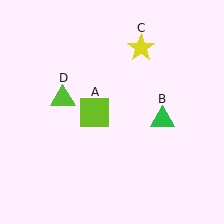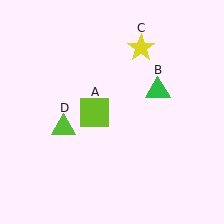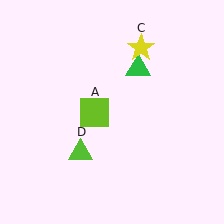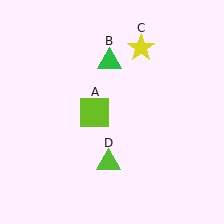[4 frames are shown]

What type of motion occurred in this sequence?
The green triangle (object B), lime triangle (object D) rotated counterclockwise around the center of the scene.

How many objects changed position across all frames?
2 objects changed position: green triangle (object B), lime triangle (object D).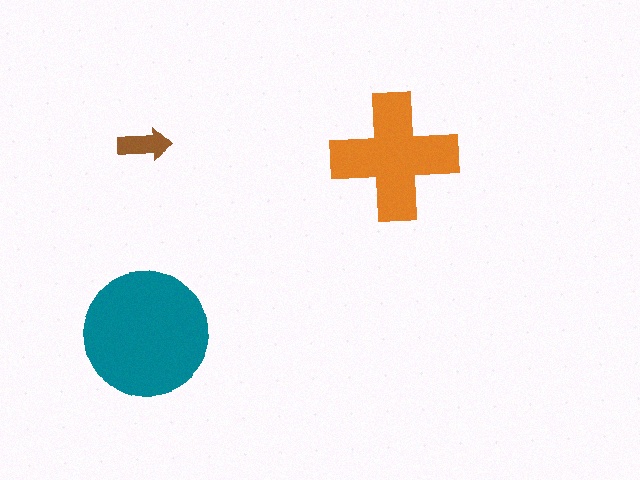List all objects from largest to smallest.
The teal circle, the orange cross, the brown arrow.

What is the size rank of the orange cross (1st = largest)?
2nd.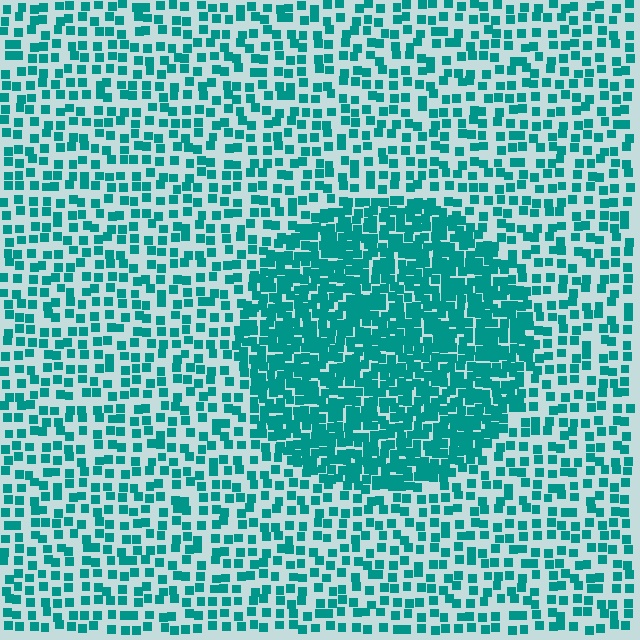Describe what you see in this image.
The image contains small teal elements arranged at two different densities. A circle-shaped region is visible where the elements are more densely packed than the surrounding area.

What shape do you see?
I see a circle.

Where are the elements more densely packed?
The elements are more densely packed inside the circle boundary.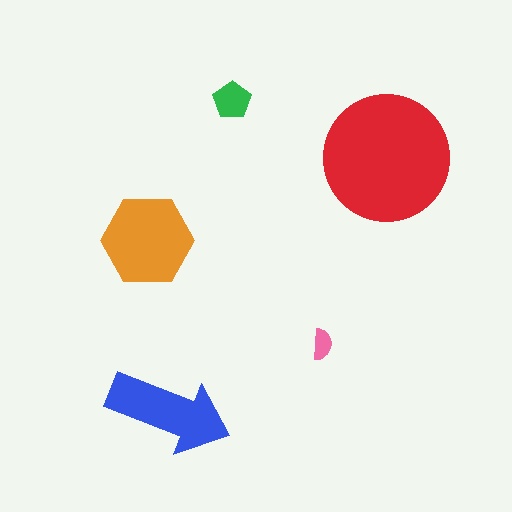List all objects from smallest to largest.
The pink semicircle, the green pentagon, the blue arrow, the orange hexagon, the red circle.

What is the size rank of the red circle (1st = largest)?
1st.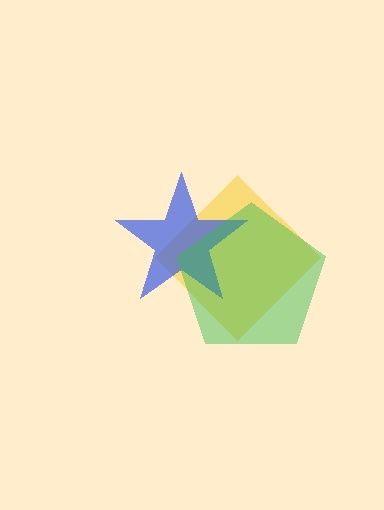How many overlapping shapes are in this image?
There are 3 overlapping shapes in the image.